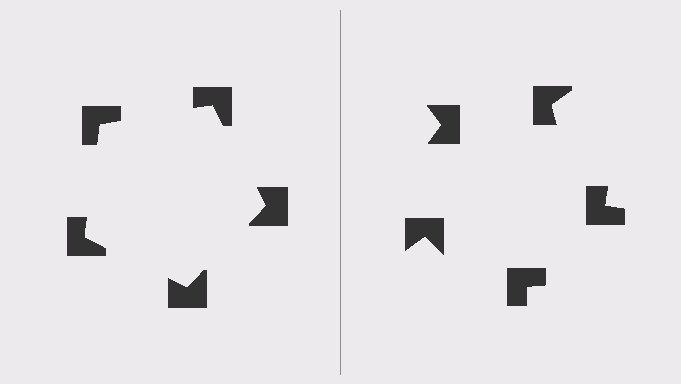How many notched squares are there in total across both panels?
10 — 5 on each side.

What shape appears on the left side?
An illusory pentagon.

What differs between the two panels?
The notched squares are positioned identically on both sides; only the wedge orientations differ. On the left they align to a pentagon; on the right they are misaligned.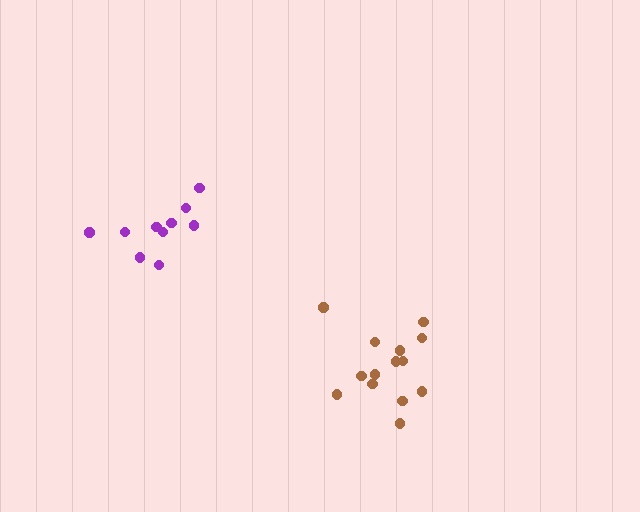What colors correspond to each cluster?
The clusters are colored: purple, brown.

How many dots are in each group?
Group 1: 10 dots, Group 2: 14 dots (24 total).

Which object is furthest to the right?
The brown cluster is rightmost.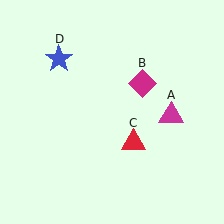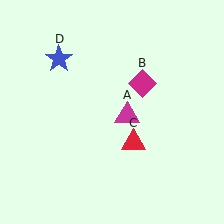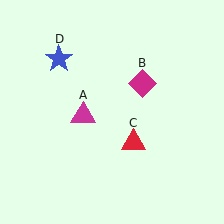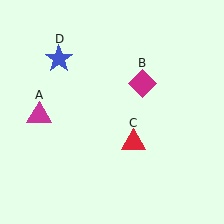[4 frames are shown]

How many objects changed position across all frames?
1 object changed position: magenta triangle (object A).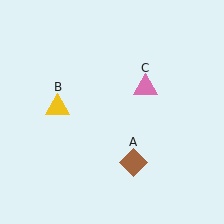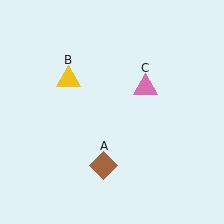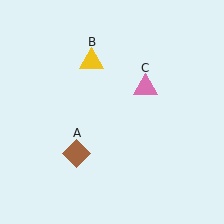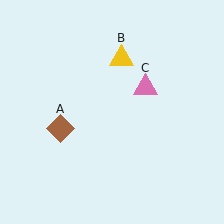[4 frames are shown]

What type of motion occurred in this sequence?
The brown diamond (object A), yellow triangle (object B) rotated clockwise around the center of the scene.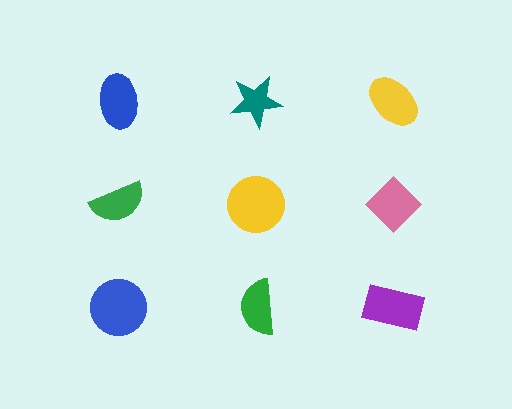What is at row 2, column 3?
A pink diamond.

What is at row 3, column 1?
A blue circle.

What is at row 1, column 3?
A yellow ellipse.